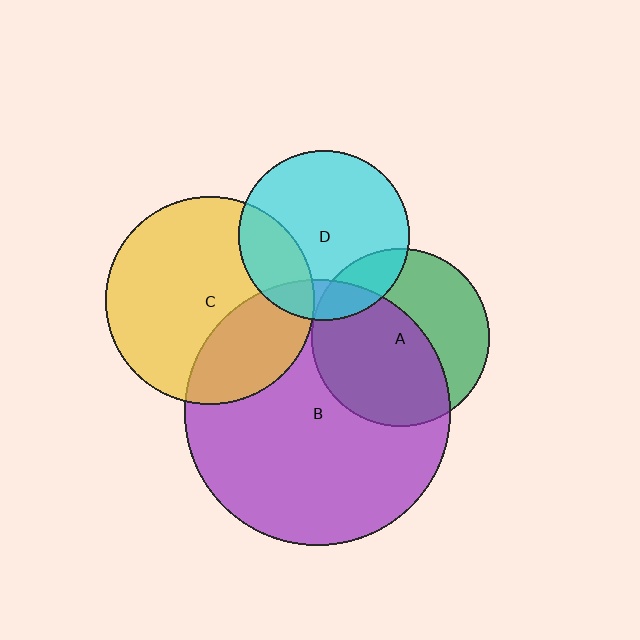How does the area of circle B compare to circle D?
Approximately 2.4 times.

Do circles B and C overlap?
Yes.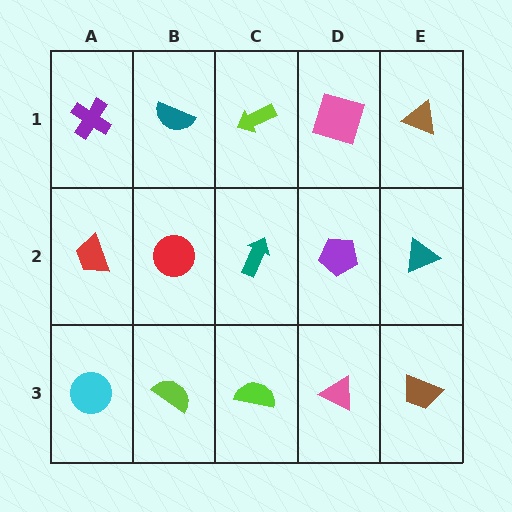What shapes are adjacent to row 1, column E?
A teal triangle (row 2, column E), a pink square (row 1, column D).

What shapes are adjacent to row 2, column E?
A brown triangle (row 1, column E), a brown trapezoid (row 3, column E), a purple pentagon (row 2, column D).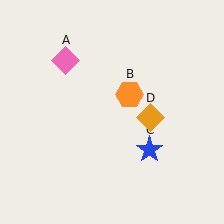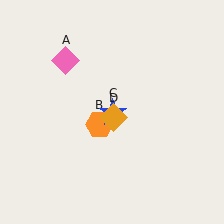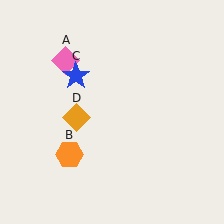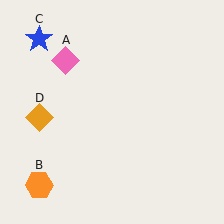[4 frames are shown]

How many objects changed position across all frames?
3 objects changed position: orange hexagon (object B), blue star (object C), orange diamond (object D).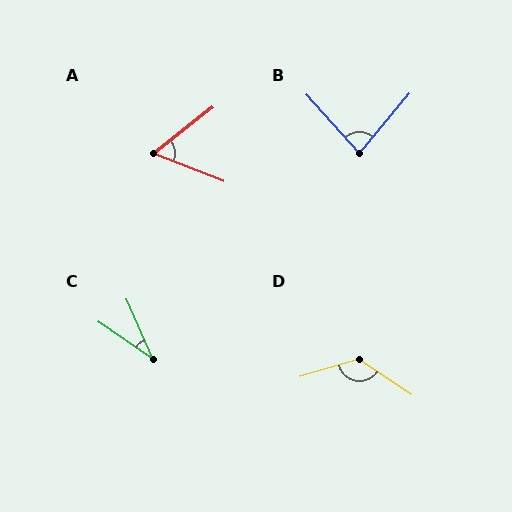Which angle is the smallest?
C, at approximately 32 degrees.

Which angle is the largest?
D, at approximately 131 degrees.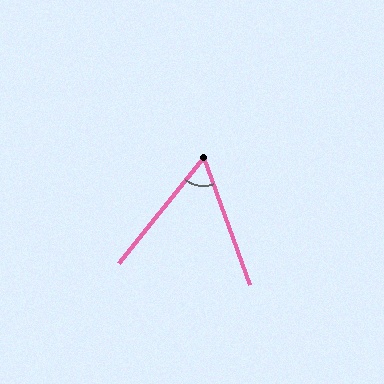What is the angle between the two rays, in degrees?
Approximately 59 degrees.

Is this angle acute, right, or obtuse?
It is acute.